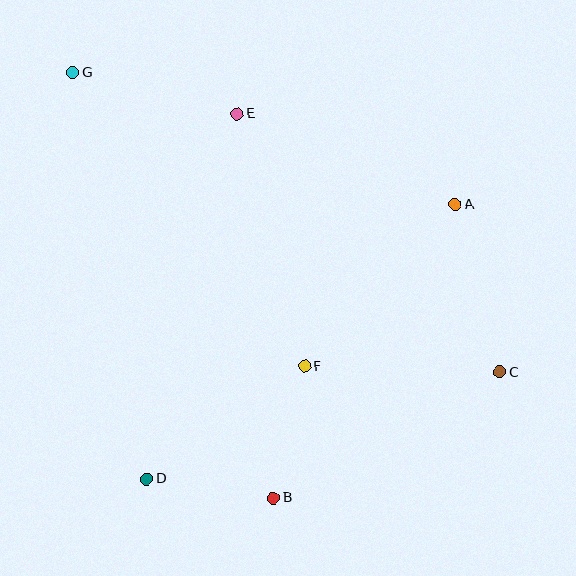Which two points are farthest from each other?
Points C and G are farthest from each other.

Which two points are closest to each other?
Points B and D are closest to each other.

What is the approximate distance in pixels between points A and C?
The distance between A and C is approximately 173 pixels.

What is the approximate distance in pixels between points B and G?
The distance between B and G is approximately 470 pixels.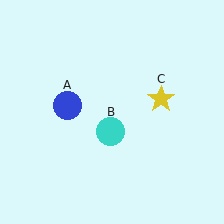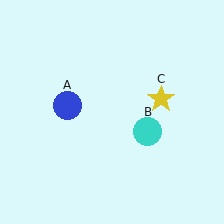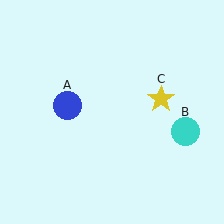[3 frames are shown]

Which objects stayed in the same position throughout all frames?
Blue circle (object A) and yellow star (object C) remained stationary.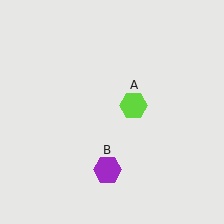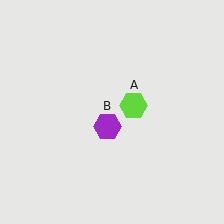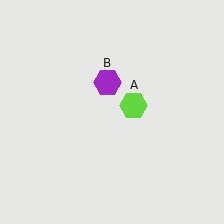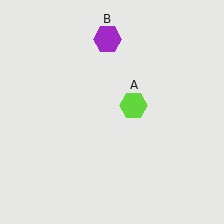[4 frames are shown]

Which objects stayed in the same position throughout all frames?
Lime hexagon (object A) remained stationary.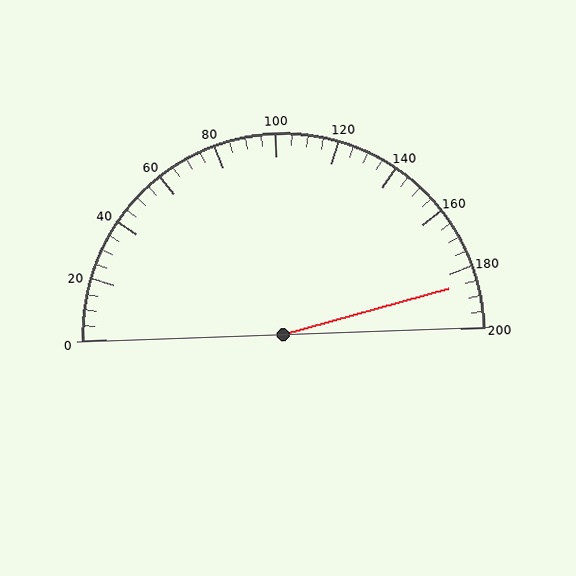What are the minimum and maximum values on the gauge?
The gauge ranges from 0 to 200.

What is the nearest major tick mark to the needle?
The nearest major tick mark is 180.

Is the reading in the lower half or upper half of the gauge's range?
The reading is in the upper half of the range (0 to 200).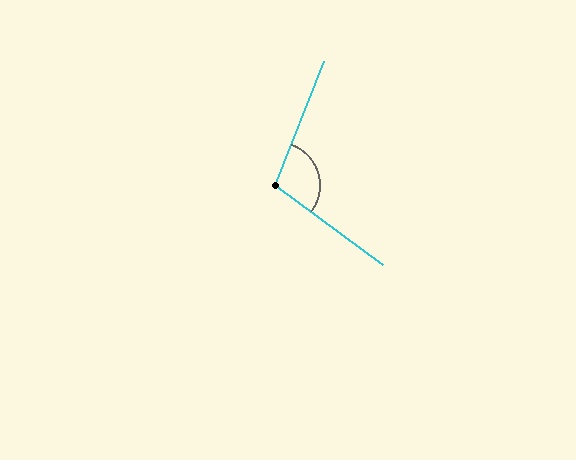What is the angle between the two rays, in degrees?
Approximately 105 degrees.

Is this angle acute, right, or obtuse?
It is obtuse.